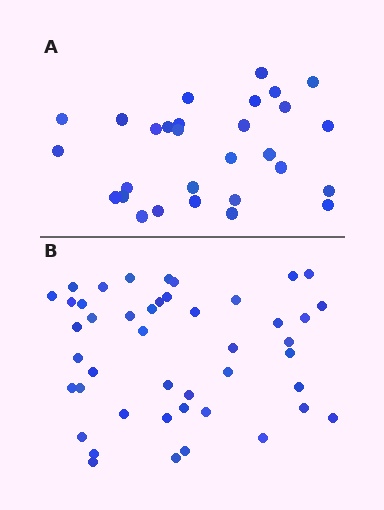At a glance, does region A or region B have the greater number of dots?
Region B (the bottom region) has more dots.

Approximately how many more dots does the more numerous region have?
Region B has approximately 15 more dots than region A.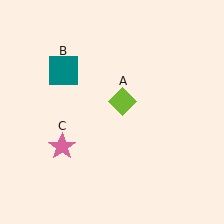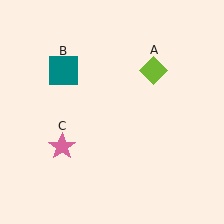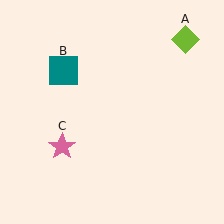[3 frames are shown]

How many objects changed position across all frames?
1 object changed position: lime diamond (object A).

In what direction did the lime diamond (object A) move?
The lime diamond (object A) moved up and to the right.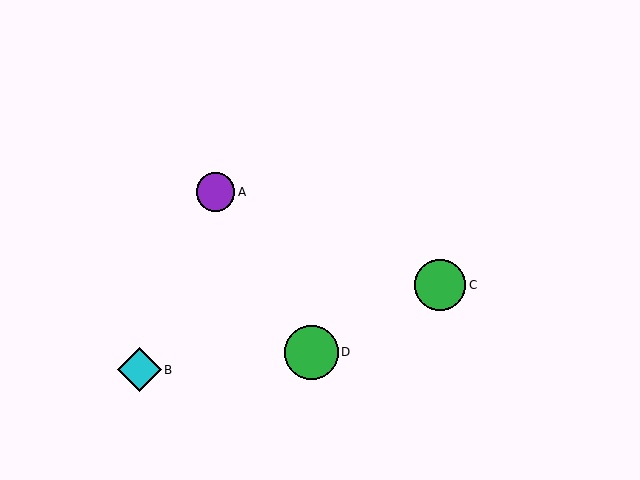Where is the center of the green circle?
The center of the green circle is at (440, 285).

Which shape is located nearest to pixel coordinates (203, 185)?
The purple circle (labeled A) at (216, 192) is nearest to that location.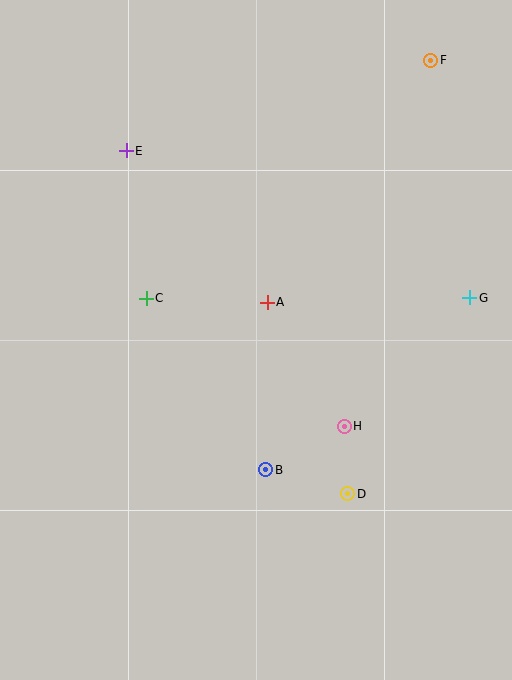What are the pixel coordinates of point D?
Point D is at (348, 494).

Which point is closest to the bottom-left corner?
Point B is closest to the bottom-left corner.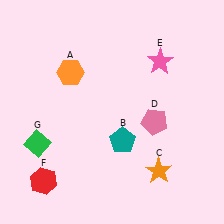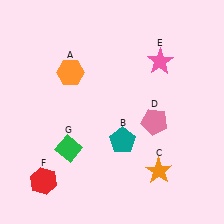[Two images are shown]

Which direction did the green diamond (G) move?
The green diamond (G) moved right.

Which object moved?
The green diamond (G) moved right.